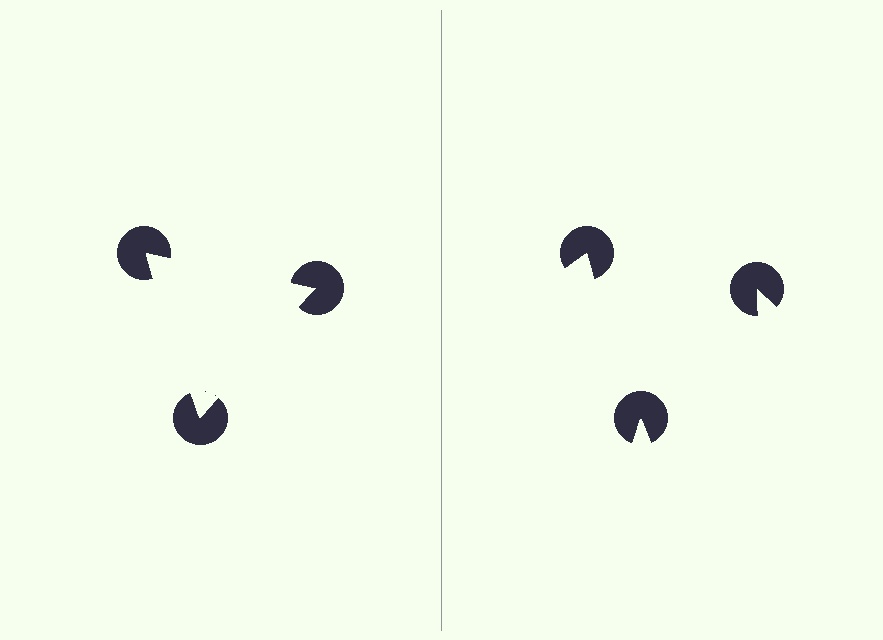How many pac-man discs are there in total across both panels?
6 — 3 on each side.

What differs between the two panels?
The pac-man discs are positioned identically on both sides; only the wedge orientations differ. On the left they align to a triangle; on the right they are misaligned.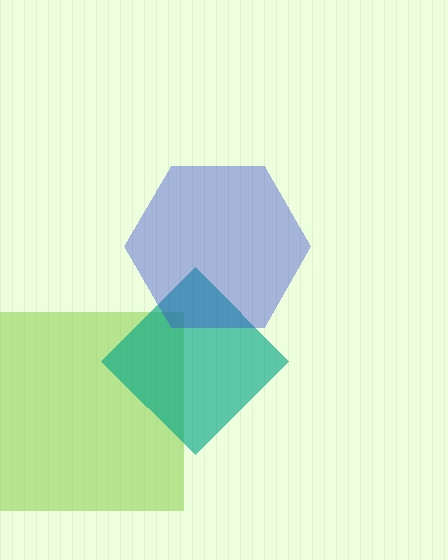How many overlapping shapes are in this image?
There are 3 overlapping shapes in the image.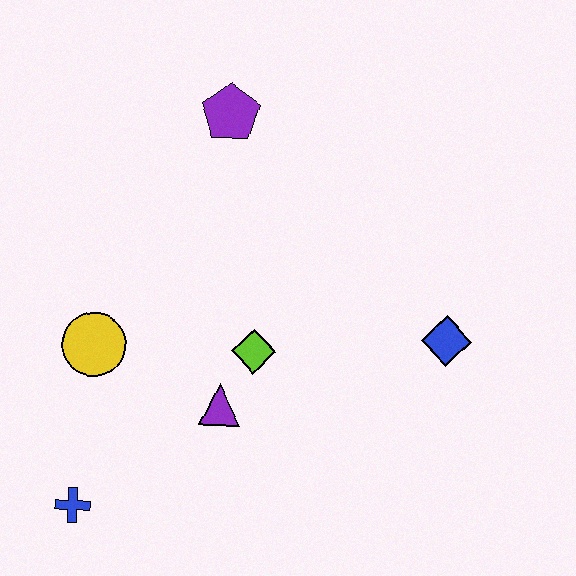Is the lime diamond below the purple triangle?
No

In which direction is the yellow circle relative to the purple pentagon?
The yellow circle is below the purple pentagon.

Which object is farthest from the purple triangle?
The purple pentagon is farthest from the purple triangle.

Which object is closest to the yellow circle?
The purple triangle is closest to the yellow circle.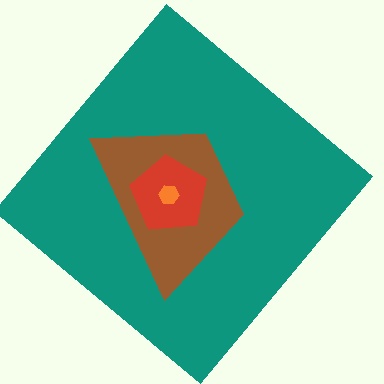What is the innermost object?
The orange hexagon.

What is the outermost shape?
The teal diamond.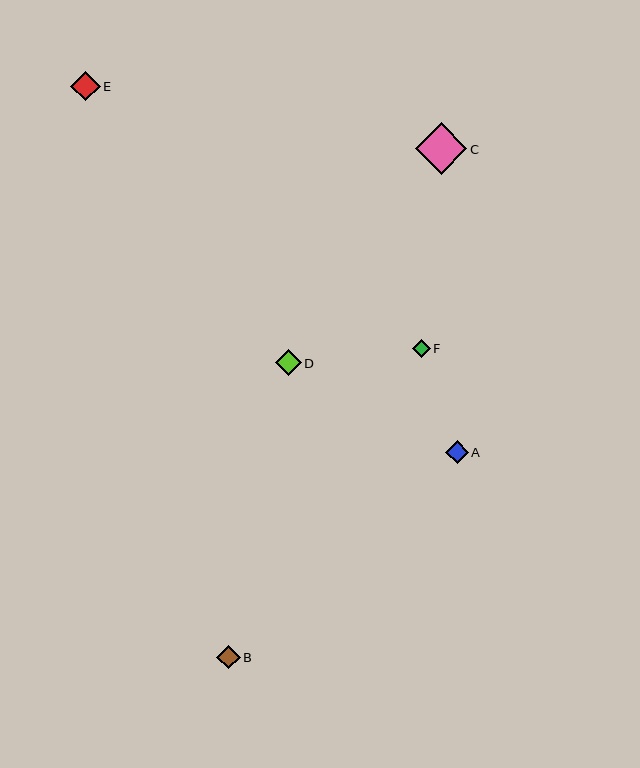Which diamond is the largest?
Diamond C is the largest with a size of approximately 51 pixels.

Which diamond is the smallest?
Diamond F is the smallest with a size of approximately 18 pixels.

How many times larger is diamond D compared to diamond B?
Diamond D is approximately 1.1 times the size of diamond B.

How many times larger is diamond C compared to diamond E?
Diamond C is approximately 1.7 times the size of diamond E.